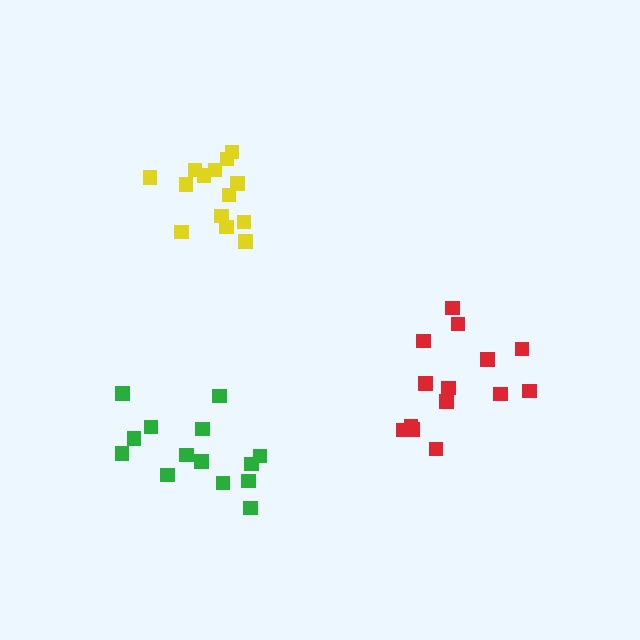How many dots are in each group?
Group 1: 14 dots, Group 2: 14 dots, Group 3: 14 dots (42 total).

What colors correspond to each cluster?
The clusters are colored: yellow, red, green.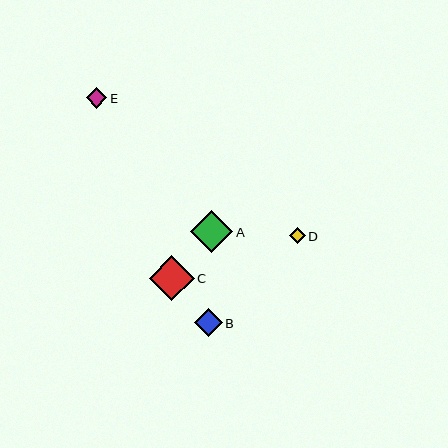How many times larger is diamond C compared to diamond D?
Diamond C is approximately 2.8 times the size of diamond D.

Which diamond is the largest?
Diamond C is the largest with a size of approximately 45 pixels.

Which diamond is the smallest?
Diamond D is the smallest with a size of approximately 16 pixels.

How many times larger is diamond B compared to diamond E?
Diamond B is approximately 1.4 times the size of diamond E.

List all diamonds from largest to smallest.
From largest to smallest: C, A, B, E, D.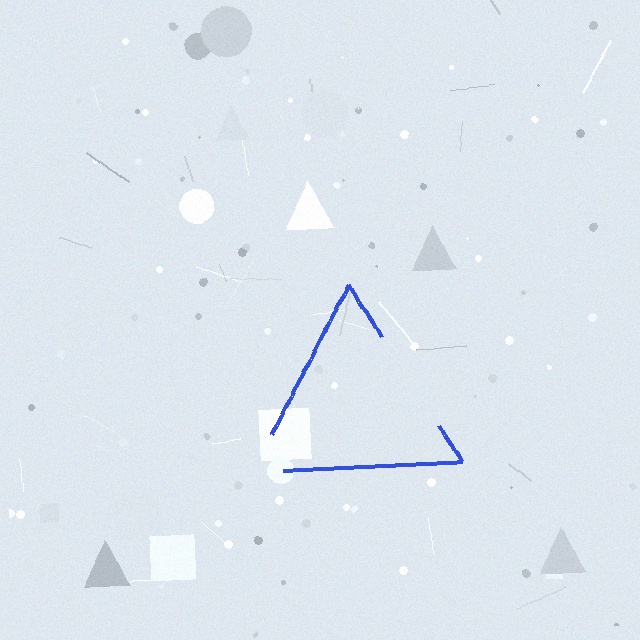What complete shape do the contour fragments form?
The contour fragments form a triangle.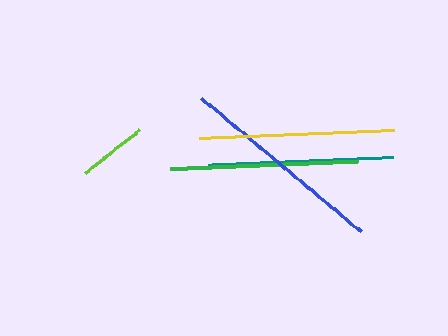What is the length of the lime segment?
The lime segment is approximately 70 pixels long.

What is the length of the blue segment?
The blue segment is approximately 209 pixels long.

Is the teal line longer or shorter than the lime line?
The teal line is longer than the lime line.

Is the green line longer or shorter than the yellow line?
The yellow line is longer than the green line.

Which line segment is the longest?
The blue line is the longest at approximately 209 pixels.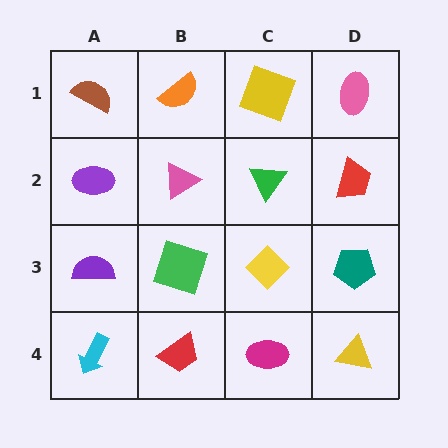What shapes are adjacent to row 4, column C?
A yellow diamond (row 3, column C), a red trapezoid (row 4, column B), a yellow triangle (row 4, column D).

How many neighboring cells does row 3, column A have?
3.